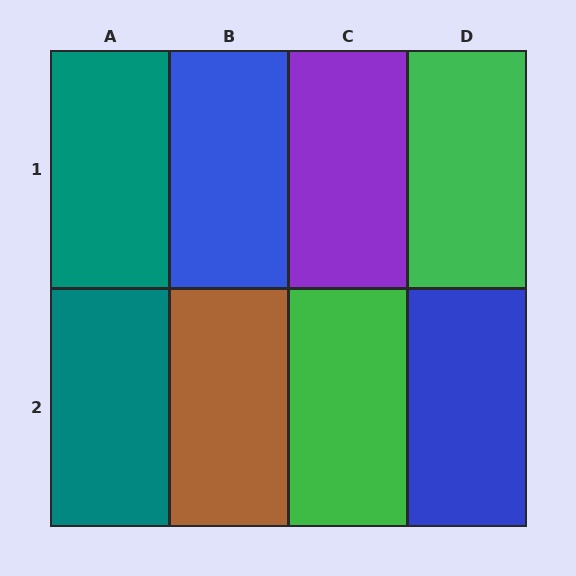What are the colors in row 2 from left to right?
Teal, brown, green, blue.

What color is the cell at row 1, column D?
Green.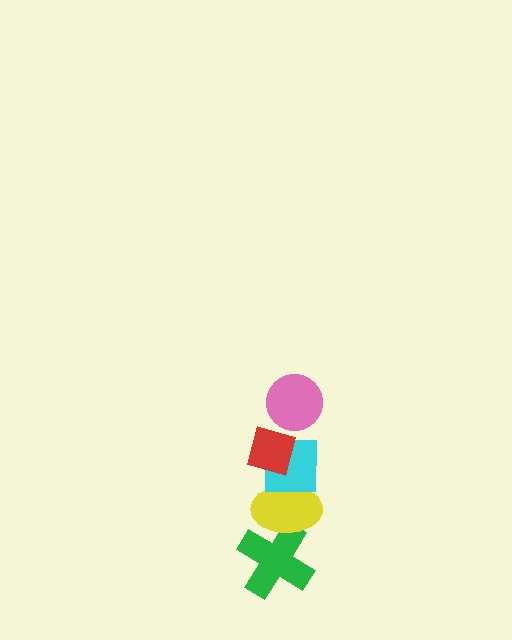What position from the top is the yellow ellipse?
The yellow ellipse is 4th from the top.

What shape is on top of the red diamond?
The pink circle is on top of the red diamond.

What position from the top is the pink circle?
The pink circle is 1st from the top.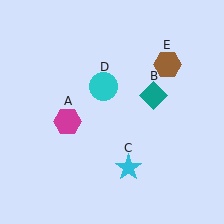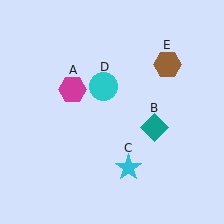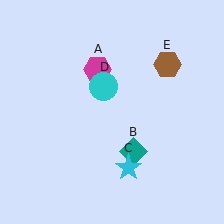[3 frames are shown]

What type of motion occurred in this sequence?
The magenta hexagon (object A), teal diamond (object B) rotated clockwise around the center of the scene.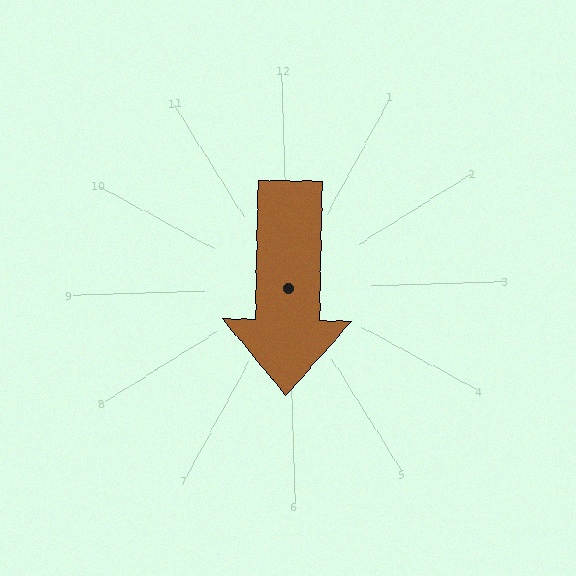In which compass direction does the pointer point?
South.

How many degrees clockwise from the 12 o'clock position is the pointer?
Approximately 183 degrees.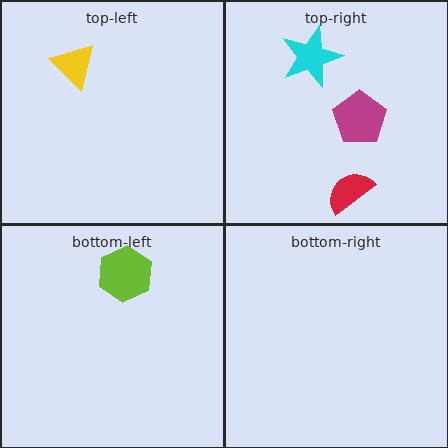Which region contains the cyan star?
The top-right region.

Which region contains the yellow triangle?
The top-left region.